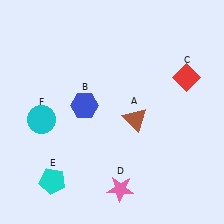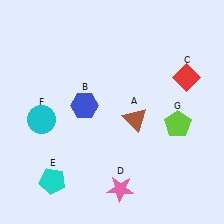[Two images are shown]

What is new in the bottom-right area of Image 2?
A lime pentagon (G) was added in the bottom-right area of Image 2.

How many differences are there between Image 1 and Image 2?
There is 1 difference between the two images.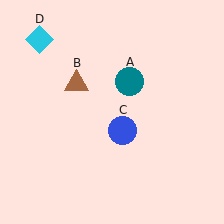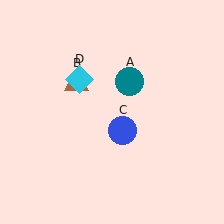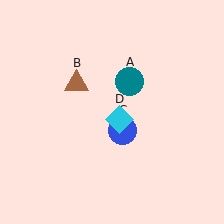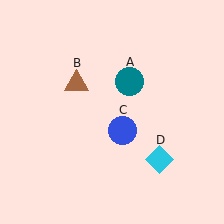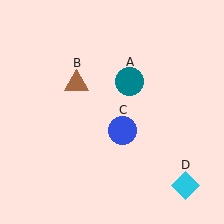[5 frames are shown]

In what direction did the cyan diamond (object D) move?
The cyan diamond (object D) moved down and to the right.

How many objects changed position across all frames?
1 object changed position: cyan diamond (object D).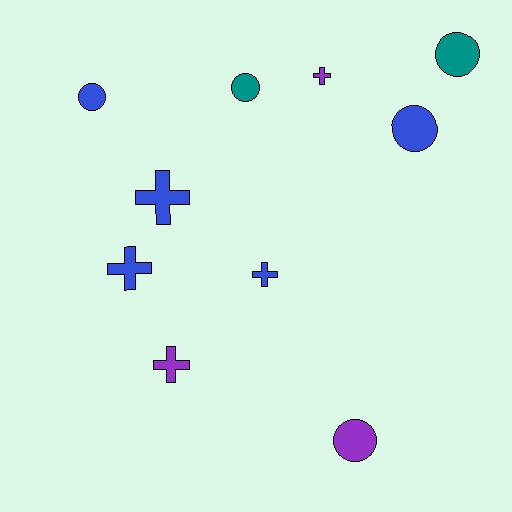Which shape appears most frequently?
Cross, with 5 objects.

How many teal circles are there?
There are 2 teal circles.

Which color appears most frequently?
Blue, with 5 objects.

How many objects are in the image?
There are 10 objects.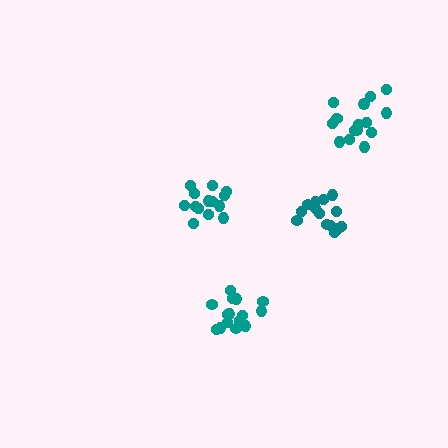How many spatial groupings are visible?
There are 4 spatial groupings.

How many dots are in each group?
Group 1: 16 dots, Group 2: 14 dots, Group 3: 16 dots, Group 4: 14 dots (60 total).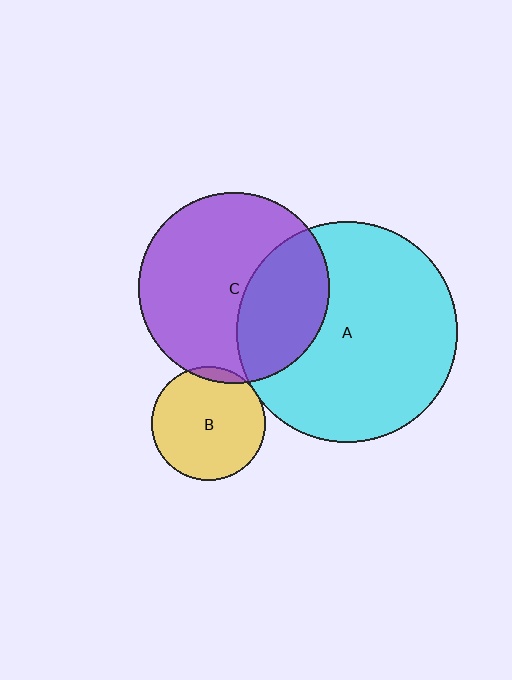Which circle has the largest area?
Circle A (cyan).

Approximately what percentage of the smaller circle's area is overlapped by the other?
Approximately 35%.